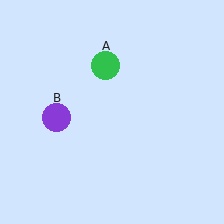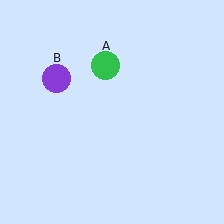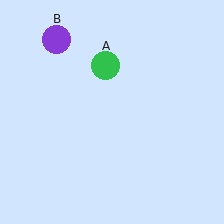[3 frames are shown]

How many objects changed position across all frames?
1 object changed position: purple circle (object B).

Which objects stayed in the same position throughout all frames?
Green circle (object A) remained stationary.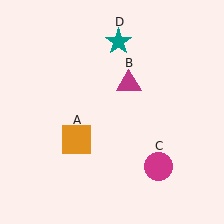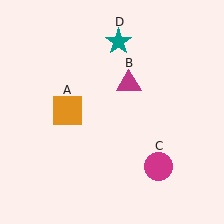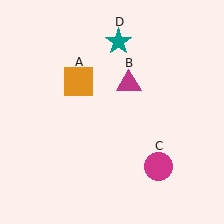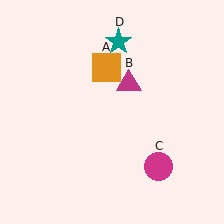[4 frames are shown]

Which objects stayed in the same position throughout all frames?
Magenta triangle (object B) and magenta circle (object C) and teal star (object D) remained stationary.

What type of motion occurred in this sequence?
The orange square (object A) rotated clockwise around the center of the scene.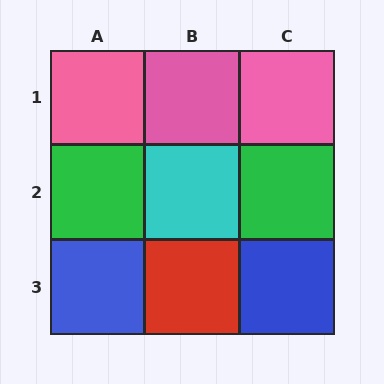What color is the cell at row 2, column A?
Green.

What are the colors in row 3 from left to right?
Blue, red, blue.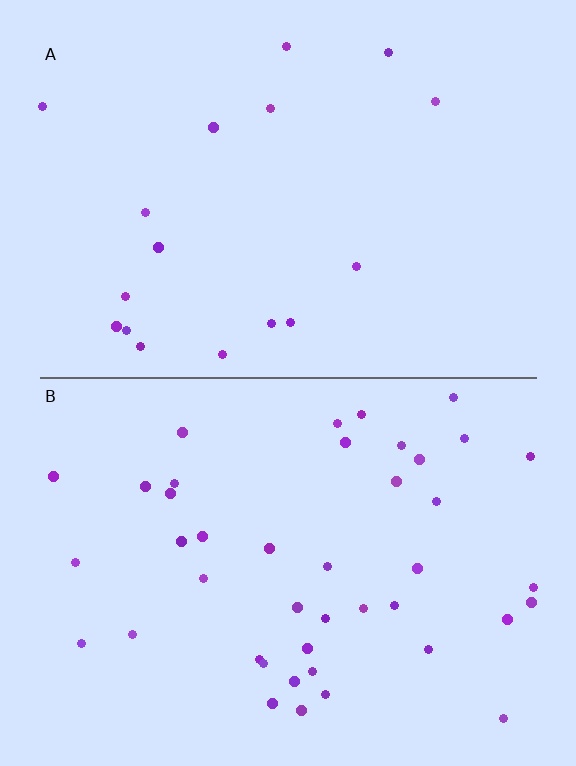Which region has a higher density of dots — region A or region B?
B (the bottom).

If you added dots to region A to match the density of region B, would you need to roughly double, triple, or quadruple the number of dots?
Approximately double.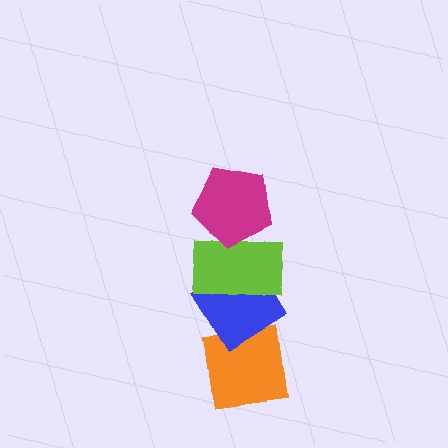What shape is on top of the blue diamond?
The lime rectangle is on top of the blue diamond.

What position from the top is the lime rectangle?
The lime rectangle is 2nd from the top.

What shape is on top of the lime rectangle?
The magenta pentagon is on top of the lime rectangle.